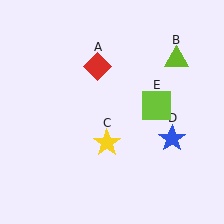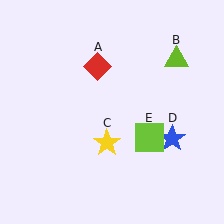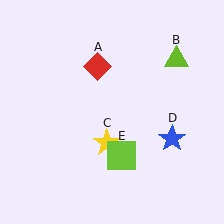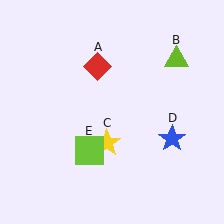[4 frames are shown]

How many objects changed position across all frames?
1 object changed position: lime square (object E).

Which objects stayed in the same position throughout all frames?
Red diamond (object A) and lime triangle (object B) and yellow star (object C) and blue star (object D) remained stationary.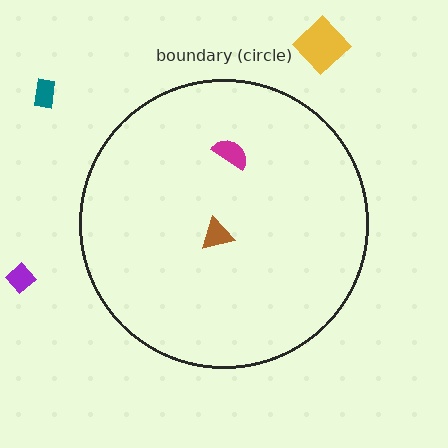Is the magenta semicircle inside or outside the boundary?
Inside.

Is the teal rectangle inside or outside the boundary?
Outside.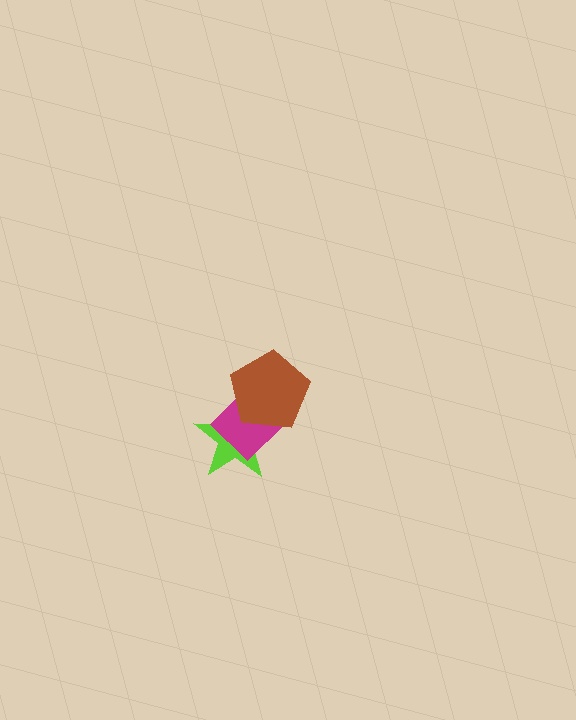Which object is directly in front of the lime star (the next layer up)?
The magenta diamond is directly in front of the lime star.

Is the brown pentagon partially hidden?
No, no other shape covers it.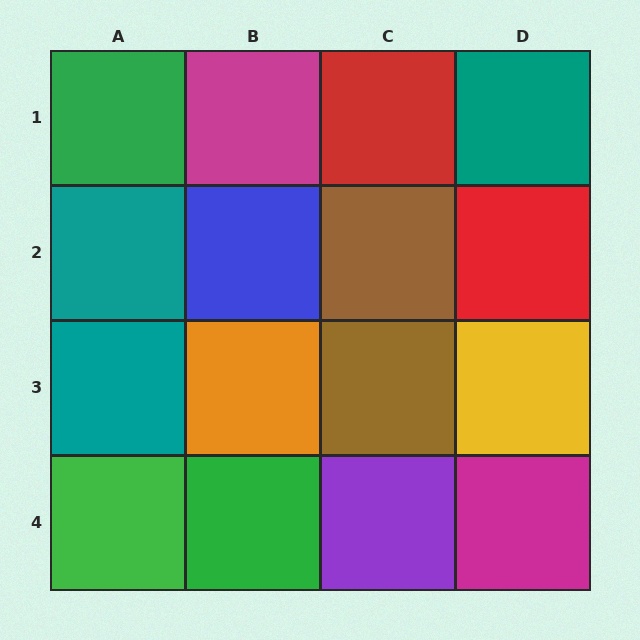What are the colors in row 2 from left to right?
Teal, blue, brown, red.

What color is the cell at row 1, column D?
Teal.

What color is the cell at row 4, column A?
Green.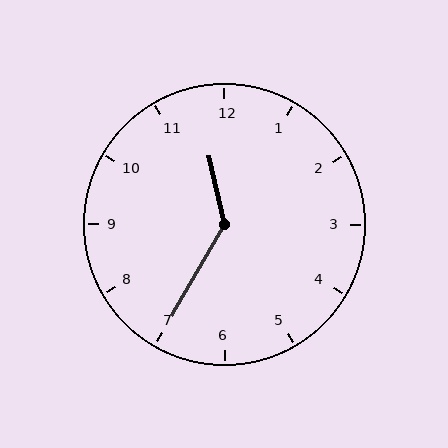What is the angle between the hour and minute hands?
Approximately 138 degrees.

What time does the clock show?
11:35.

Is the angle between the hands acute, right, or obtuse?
It is obtuse.